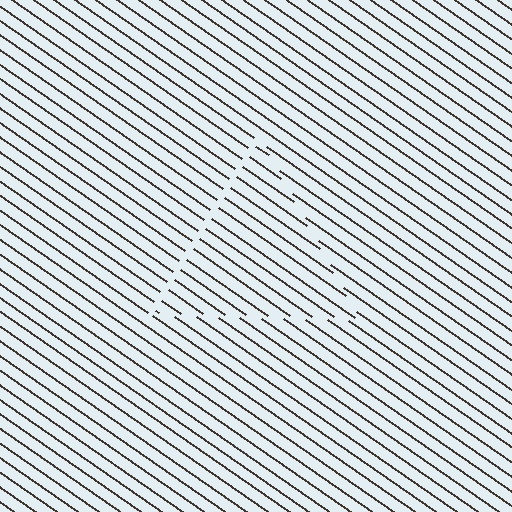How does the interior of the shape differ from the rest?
The interior of the shape contains the same grating, shifted by half a period — the contour is defined by the phase discontinuity where line-ends from the inner and outer gratings abut.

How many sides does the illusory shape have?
3 sides — the line-ends trace a triangle.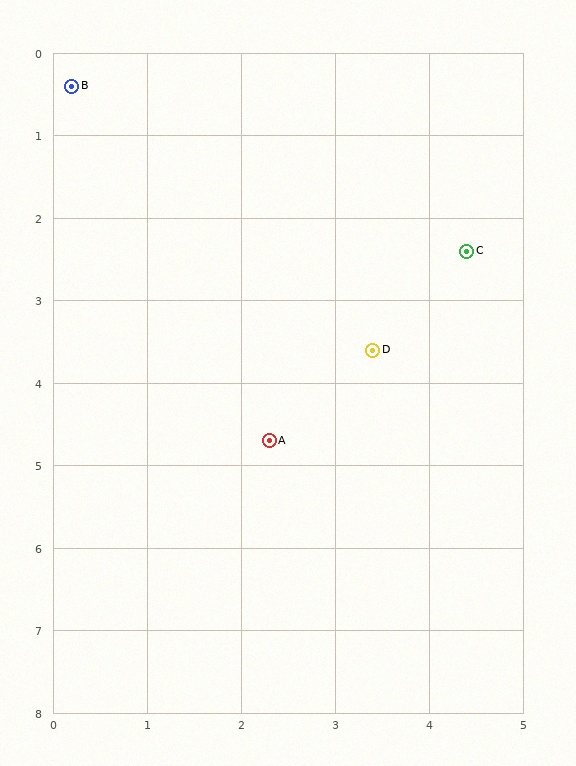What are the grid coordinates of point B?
Point B is at approximately (0.2, 0.4).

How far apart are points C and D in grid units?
Points C and D are about 1.6 grid units apart.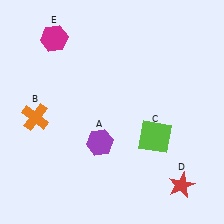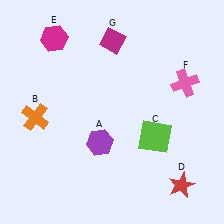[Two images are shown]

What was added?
A pink cross (F), a magenta diamond (G) were added in Image 2.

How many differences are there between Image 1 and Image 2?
There are 2 differences between the two images.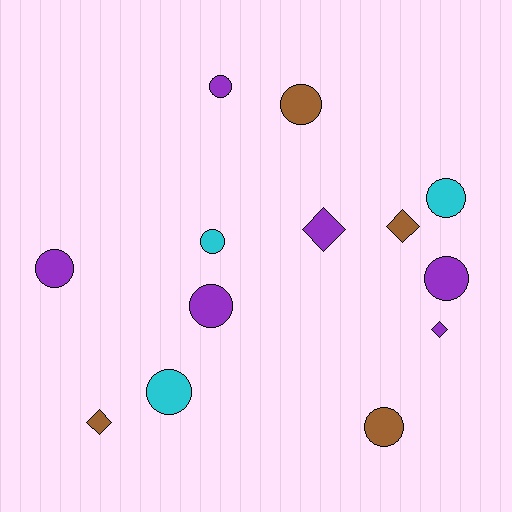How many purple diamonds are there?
There are 2 purple diamonds.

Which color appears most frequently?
Purple, with 6 objects.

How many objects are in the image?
There are 13 objects.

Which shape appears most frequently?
Circle, with 9 objects.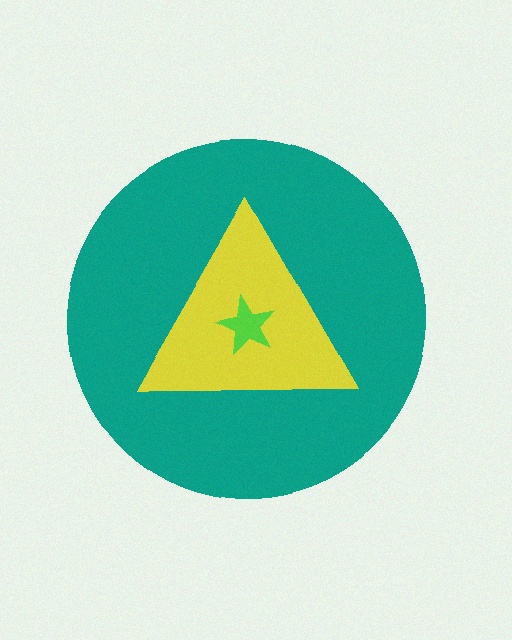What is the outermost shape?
The teal circle.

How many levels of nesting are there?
3.